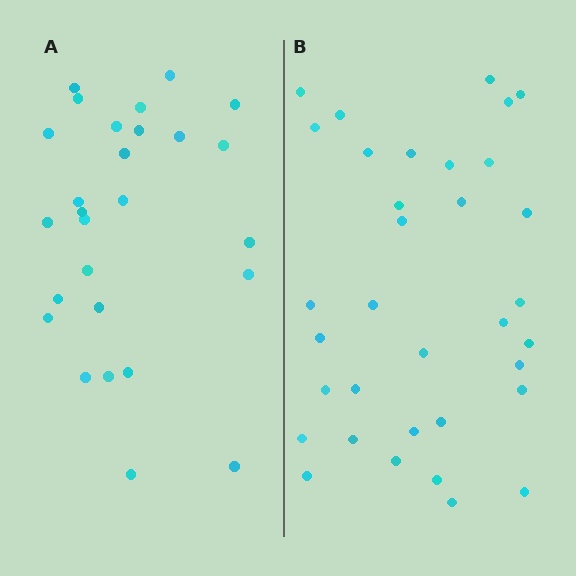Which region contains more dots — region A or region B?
Region B (the right region) has more dots.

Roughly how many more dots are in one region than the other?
Region B has roughly 8 or so more dots than region A.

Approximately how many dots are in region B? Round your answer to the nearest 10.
About 30 dots. (The exact count is 34, which rounds to 30.)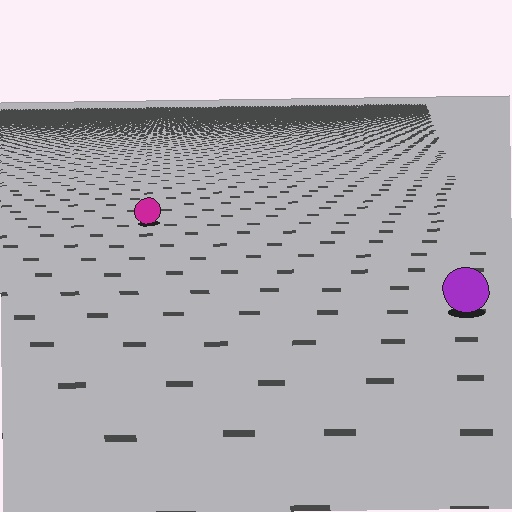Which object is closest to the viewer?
The purple circle is closest. The texture marks near it are larger and more spread out.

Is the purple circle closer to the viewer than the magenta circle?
Yes. The purple circle is closer — you can tell from the texture gradient: the ground texture is coarser near it.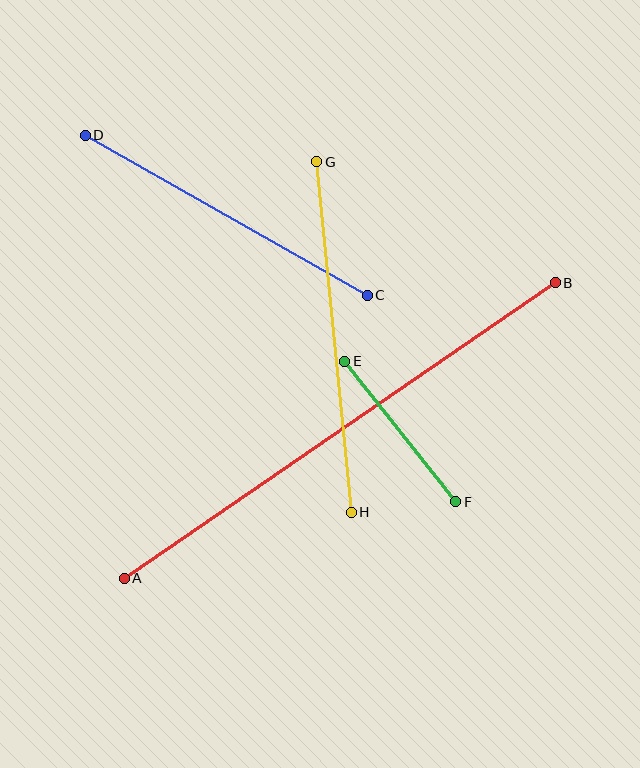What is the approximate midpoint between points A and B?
The midpoint is at approximately (340, 430) pixels.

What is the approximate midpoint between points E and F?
The midpoint is at approximately (400, 431) pixels.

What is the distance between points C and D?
The distance is approximately 324 pixels.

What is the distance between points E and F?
The distance is approximately 179 pixels.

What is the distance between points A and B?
The distance is approximately 523 pixels.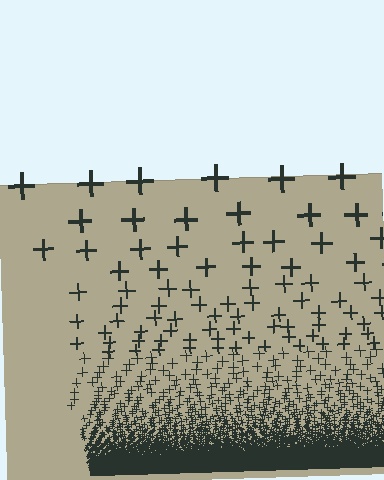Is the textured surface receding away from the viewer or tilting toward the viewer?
The surface appears to tilt toward the viewer. Texture elements get larger and sparser toward the top.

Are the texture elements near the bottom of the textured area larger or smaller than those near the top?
Smaller. The gradient is inverted — elements near the bottom are smaller and denser.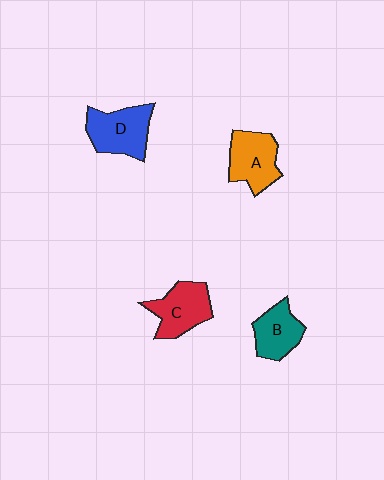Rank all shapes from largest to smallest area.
From largest to smallest: D (blue), C (red), A (orange), B (teal).